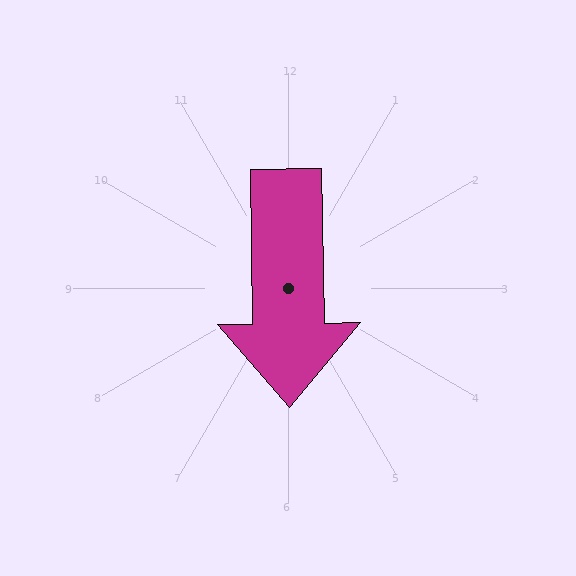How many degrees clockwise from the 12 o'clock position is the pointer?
Approximately 179 degrees.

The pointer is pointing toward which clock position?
Roughly 6 o'clock.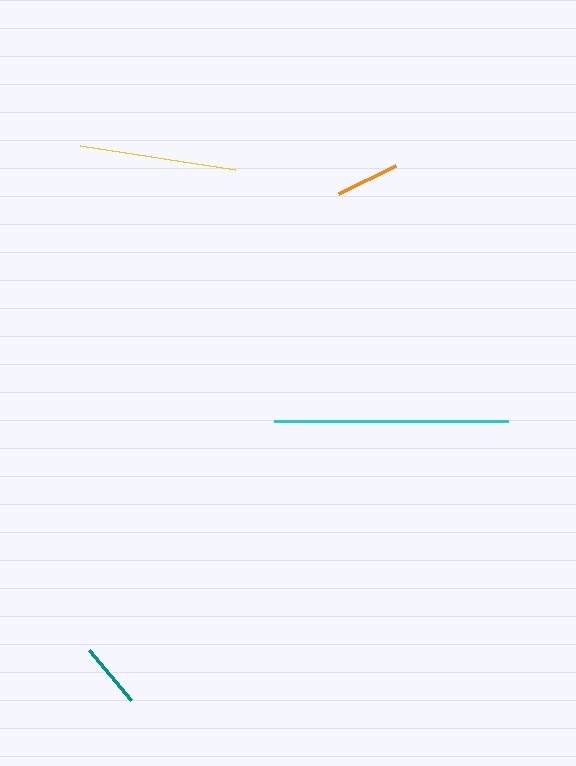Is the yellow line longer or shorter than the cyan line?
The cyan line is longer than the yellow line.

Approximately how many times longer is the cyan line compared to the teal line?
The cyan line is approximately 3.6 times the length of the teal line.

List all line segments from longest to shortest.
From longest to shortest: cyan, yellow, teal, orange.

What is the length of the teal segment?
The teal segment is approximately 65 pixels long.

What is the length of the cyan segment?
The cyan segment is approximately 234 pixels long.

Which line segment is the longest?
The cyan line is the longest at approximately 234 pixels.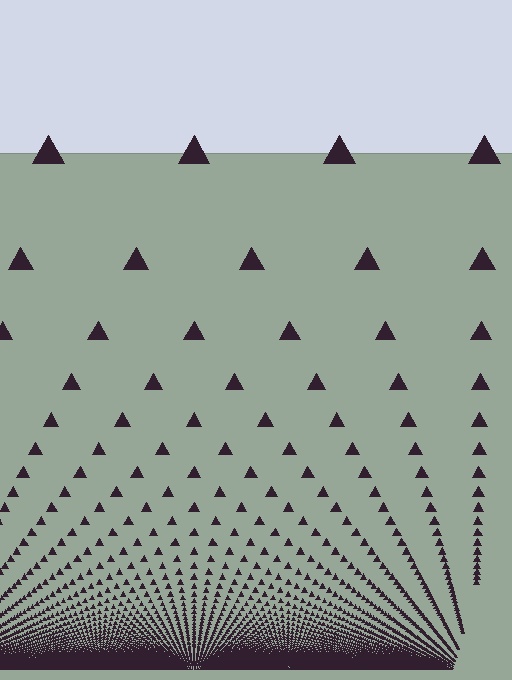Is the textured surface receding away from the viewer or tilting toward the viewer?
The surface appears to tilt toward the viewer. Texture elements get larger and sparser toward the top.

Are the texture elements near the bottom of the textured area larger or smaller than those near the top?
Smaller. The gradient is inverted — elements near the bottom are smaller and denser.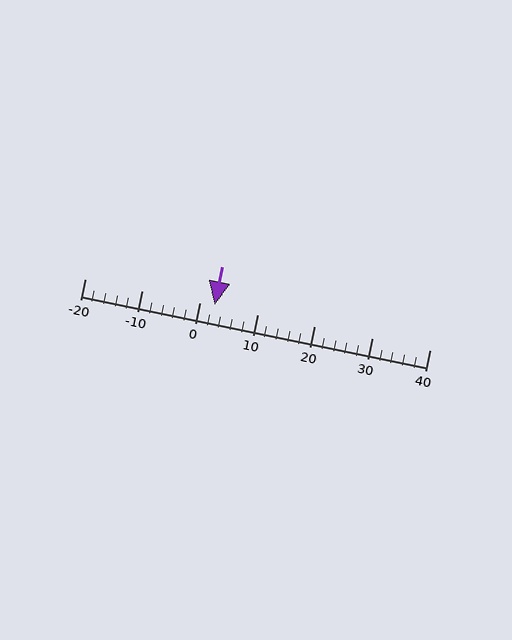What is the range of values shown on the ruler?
The ruler shows values from -20 to 40.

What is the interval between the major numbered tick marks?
The major tick marks are spaced 10 units apart.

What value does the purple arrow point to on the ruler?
The purple arrow points to approximately 2.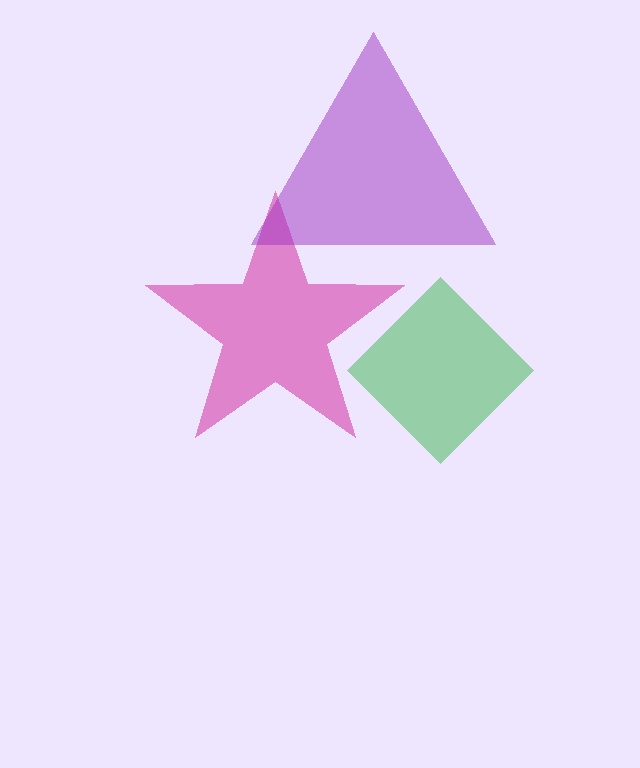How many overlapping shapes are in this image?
There are 3 overlapping shapes in the image.